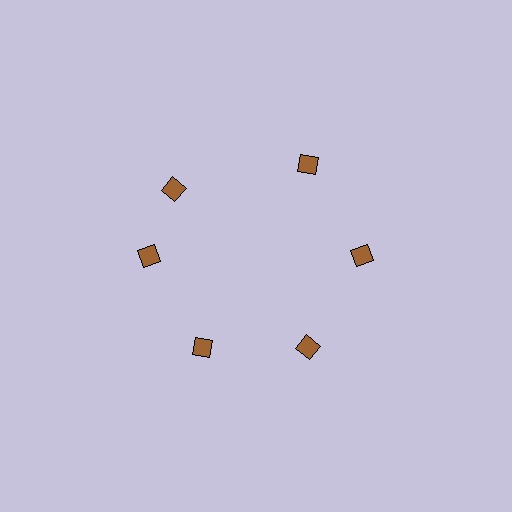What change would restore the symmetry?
The symmetry would be restored by rotating it back into even spacing with its neighbors so that all 6 diamonds sit at equal angles and equal distance from the center.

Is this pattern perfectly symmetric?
No. The 6 brown diamonds are arranged in a ring, but one element near the 11 o'clock position is rotated out of alignment along the ring, breaking the 6-fold rotational symmetry.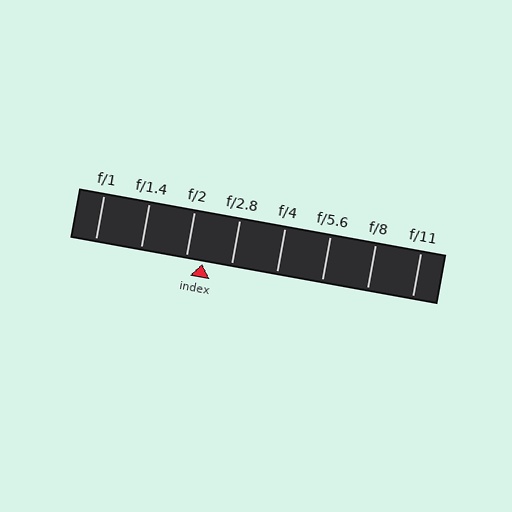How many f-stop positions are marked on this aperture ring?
There are 8 f-stop positions marked.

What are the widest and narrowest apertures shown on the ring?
The widest aperture shown is f/1 and the narrowest is f/11.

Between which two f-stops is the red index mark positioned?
The index mark is between f/2 and f/2.8.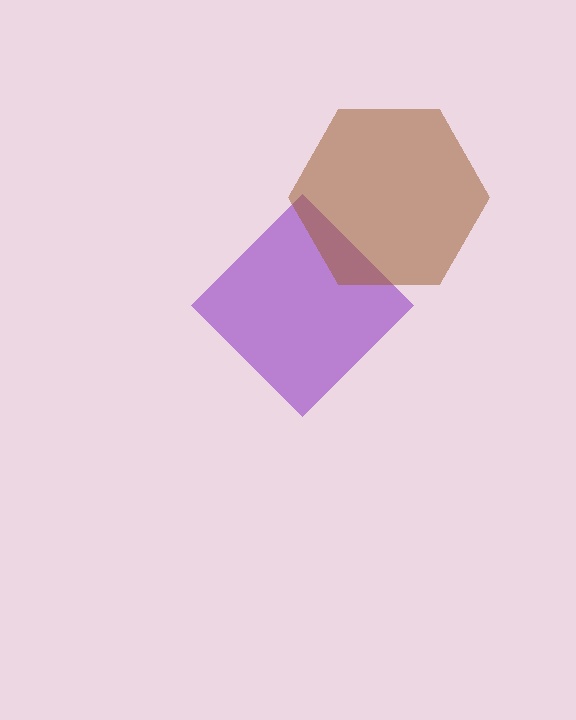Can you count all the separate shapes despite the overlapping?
Yes, there are 2 separate shapes.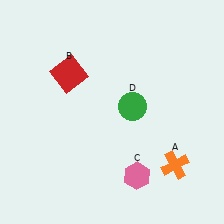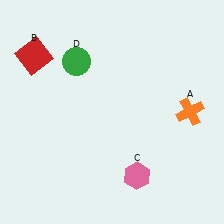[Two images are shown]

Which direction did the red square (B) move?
The red square (B) moved left.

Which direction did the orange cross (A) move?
The orange cross (A) moved up.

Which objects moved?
The objects that moved are: the orange cross (A), the red square (B), the green circle (D).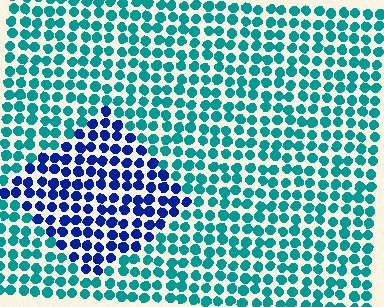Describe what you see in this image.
The image is filled with small teal elements in a uniform arrangement. A diamond-shaped region is visible where the elements are tinted to a slightly different hue, forming a subtle color boundary.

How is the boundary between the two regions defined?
The boundary is defined purely by a slight shift in hue (about 51 degrees). Spacing, size, and orientation are identical on both sides.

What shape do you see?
I see a diamond.